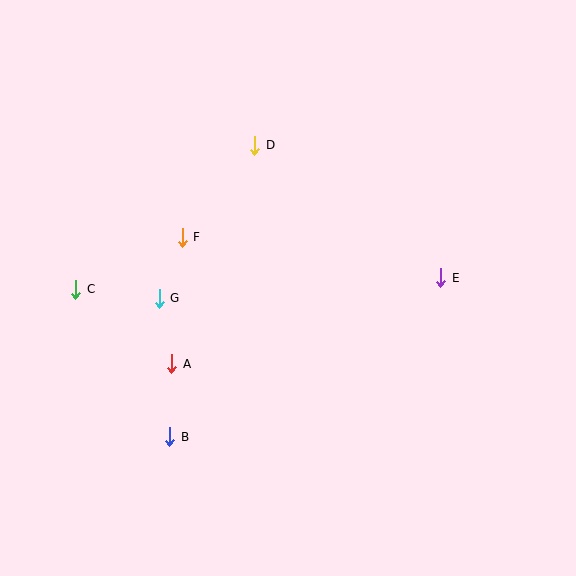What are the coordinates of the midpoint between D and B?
The midpoint between D and B is at (212, 291).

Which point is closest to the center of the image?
Point F at (182, 237) is closest to the center.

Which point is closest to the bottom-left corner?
Point B is closest to the bottom-left corner.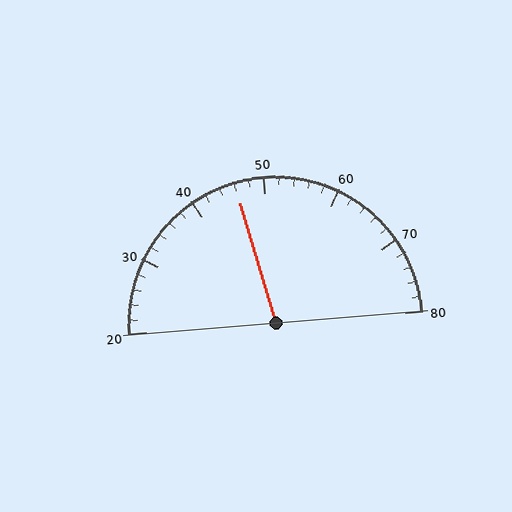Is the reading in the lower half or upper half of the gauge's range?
The reading is in the lower half of the range (20 to 80).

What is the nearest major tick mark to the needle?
The nearest major tick mark is 50.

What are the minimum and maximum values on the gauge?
The gauge ranges from 20 to 80.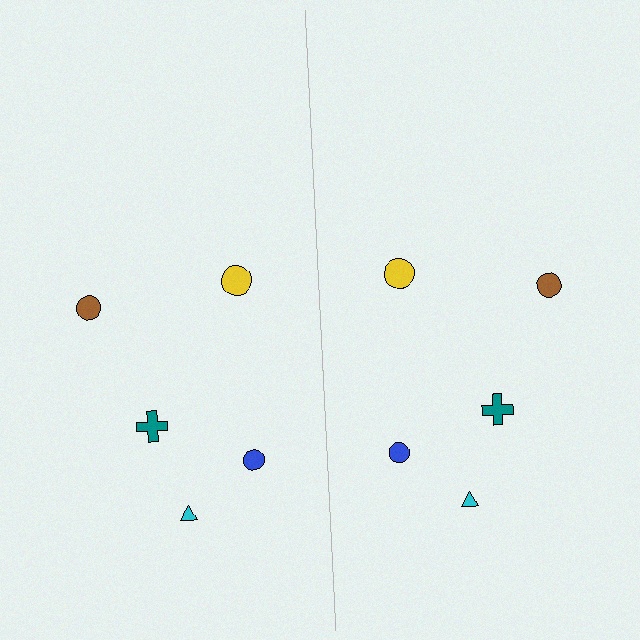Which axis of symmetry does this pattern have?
The pattern has a vertical axis of symmetry running through the center of the image.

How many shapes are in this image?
There are 10 shapes in this image.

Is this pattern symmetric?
Yes, this pattern has bilateral (reflection) symmetry.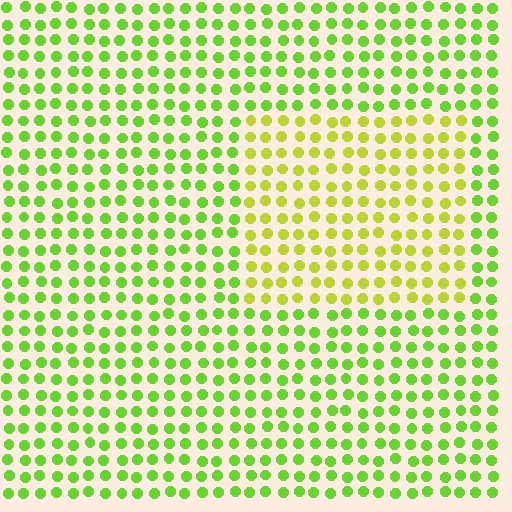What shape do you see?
I see a rectangle.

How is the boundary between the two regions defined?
The boundary is defined purely by a slight shift in hue (about 31 degrees). Spacing, size, and orientation are identical on both sides.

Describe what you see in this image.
The image is filled with small lime elements in a uniform arrangement. A rectangle-shaped region is visible where the elements are tinted to a slightly different hue, forming a subtle color boundary.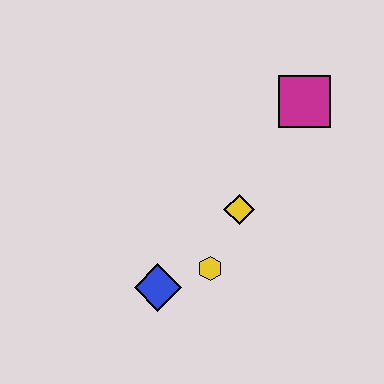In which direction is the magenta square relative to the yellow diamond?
The magenta square is above the yellow diamond.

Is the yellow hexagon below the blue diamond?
No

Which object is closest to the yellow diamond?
The yellow hexagon is closest to the yellow diamond.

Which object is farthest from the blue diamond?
The magenta square is farthest from the blue diamond.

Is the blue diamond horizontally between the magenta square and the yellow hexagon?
No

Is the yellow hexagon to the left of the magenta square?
Yes